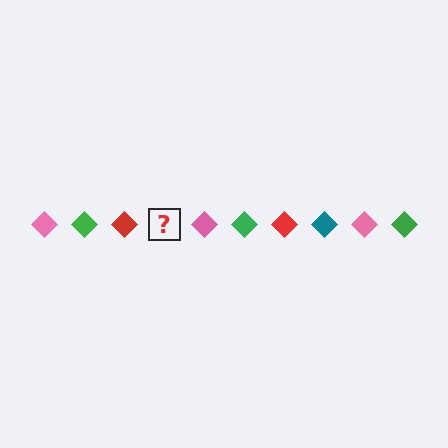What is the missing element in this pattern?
The missing element is a teal diamond.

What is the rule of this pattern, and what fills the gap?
The rule is that the pattern cycles through pink, green, red, teal diamonds. The gap should be filled with a teal diamond.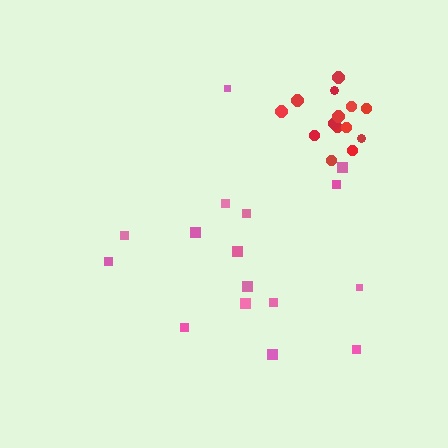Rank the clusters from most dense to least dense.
red, pink.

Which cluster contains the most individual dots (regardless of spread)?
Pink (16).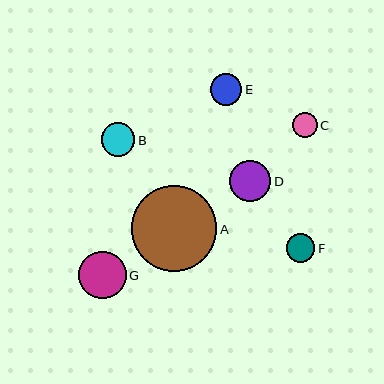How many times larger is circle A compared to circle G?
Circle A is approximately 1.8 times the size of circle G.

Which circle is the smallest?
Circle C is the smallest with a size of approximately 25 pixels.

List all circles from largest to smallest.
From largest to smallest: A, G, D, B, E, F, C.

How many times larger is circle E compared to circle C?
Circle E is approximately 1.2 times the size of circle C.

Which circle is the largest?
Circle A is the largest with a size of approximately 86 pixels.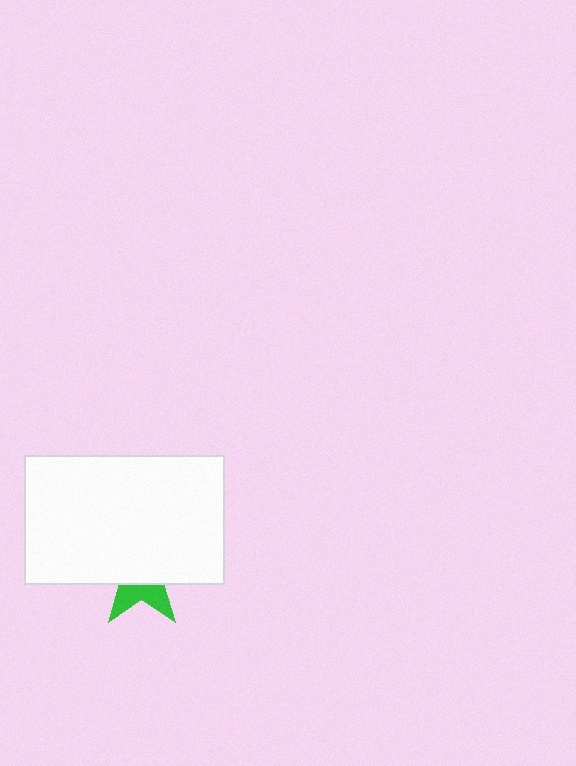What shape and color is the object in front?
The object in front is a white rectangle.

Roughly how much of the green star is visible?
A small part of it is visible (roughly 34%).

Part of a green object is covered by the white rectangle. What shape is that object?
It is a star.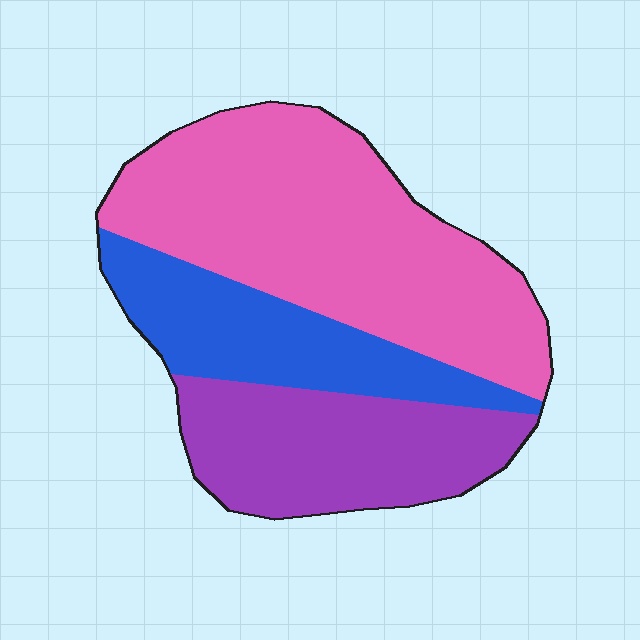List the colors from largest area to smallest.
From largest to smallest: pink, purple, blue.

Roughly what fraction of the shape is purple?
Purple takes up about one quarter (1/4) of the shape.